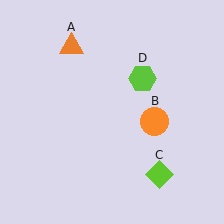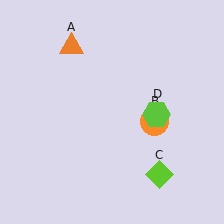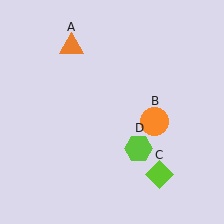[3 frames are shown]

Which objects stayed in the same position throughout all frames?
Orange triangle (object A) and orange circle (object B) and lime diamond (object C) remained stationary.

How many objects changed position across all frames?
1 object changed position: lime hexagon (object D).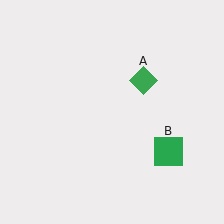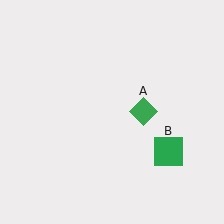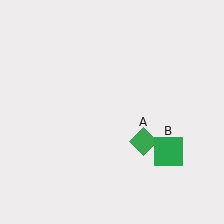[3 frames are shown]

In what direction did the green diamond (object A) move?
The green diamond (object A) moved down.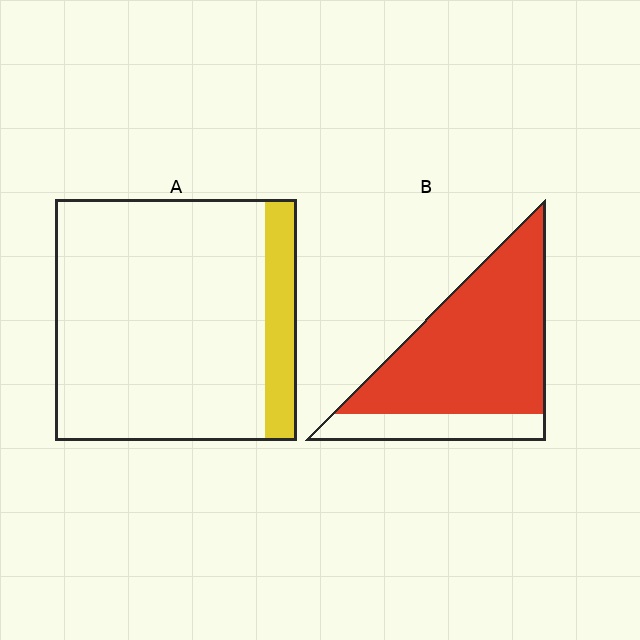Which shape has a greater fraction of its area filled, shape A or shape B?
Shape B.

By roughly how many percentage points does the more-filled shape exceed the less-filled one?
By roughly 65 percentage points (B over A).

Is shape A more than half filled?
No.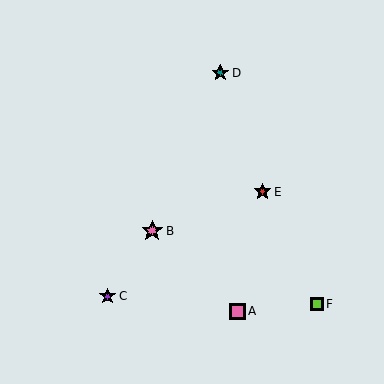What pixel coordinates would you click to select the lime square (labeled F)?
Click at (317, 304) to select the lime square F.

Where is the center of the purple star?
The center of the purple star is at (107, 296).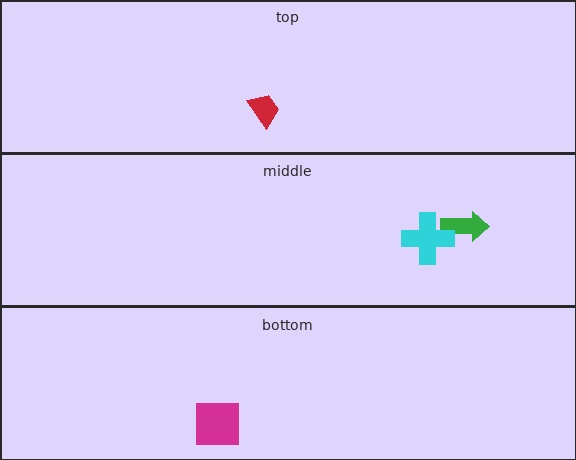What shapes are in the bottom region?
The magenta square.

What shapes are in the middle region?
The green arrow, the cyan cross.